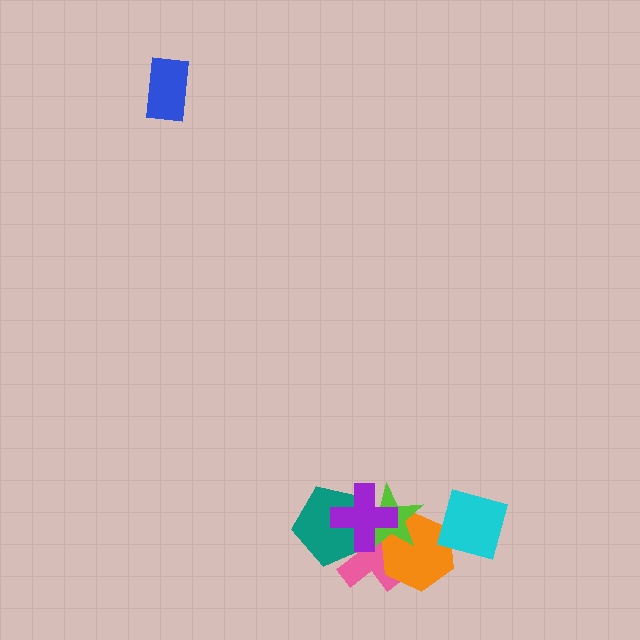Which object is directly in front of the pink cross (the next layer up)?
The teal pentagon is directly in front of the pink cross.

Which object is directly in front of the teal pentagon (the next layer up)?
The lime star is directly in front of the teal pentagon.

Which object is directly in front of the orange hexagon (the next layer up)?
The lime star is directly in front of the orange hexagon.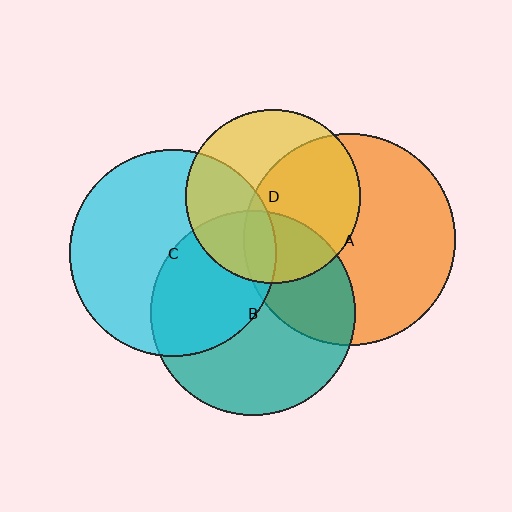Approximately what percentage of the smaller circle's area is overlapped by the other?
Approximately 30%.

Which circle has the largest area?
Circle A (orange).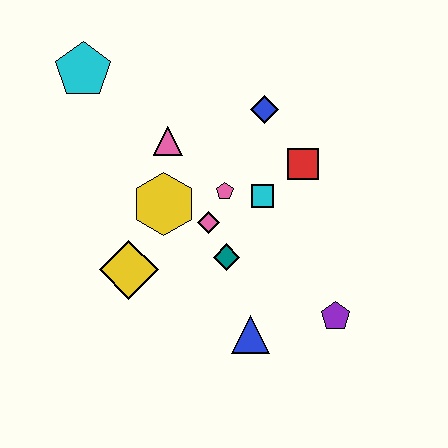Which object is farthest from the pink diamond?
The cyan pentagon is farthest from the pink diamond.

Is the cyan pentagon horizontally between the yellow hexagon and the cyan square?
No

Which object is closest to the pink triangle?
The yellow hexagon is closest to the pink triangle.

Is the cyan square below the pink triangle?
Yes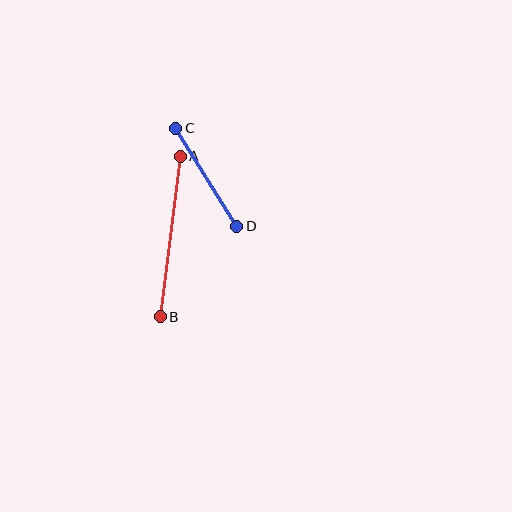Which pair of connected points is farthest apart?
Points A and B are farthest apart.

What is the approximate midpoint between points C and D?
The midpoint is at approximately (206, 177) pixels.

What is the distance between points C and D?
The distance is approximately 115 pixels.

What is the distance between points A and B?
The distance is approximately 162 pixels.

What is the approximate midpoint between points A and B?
The midpoint is at approximately (170, 237) pixels.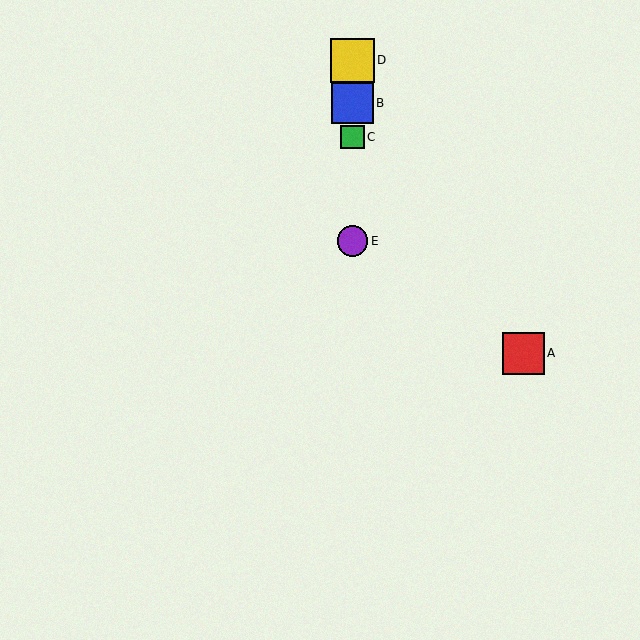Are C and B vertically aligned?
Yes, both are at x≈352.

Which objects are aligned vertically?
Objects B, C, D, E are aligned vertically.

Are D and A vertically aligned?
No, D is at x≈352 and A is at x≈524.